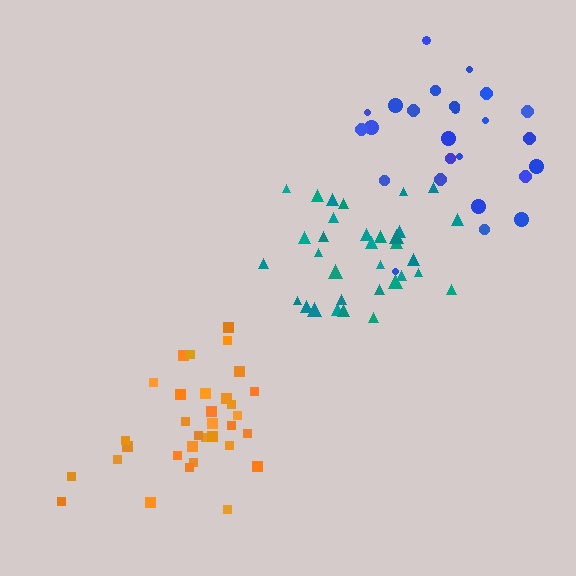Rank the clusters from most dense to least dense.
teal, orange, blue.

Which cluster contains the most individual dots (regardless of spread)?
Teal (33).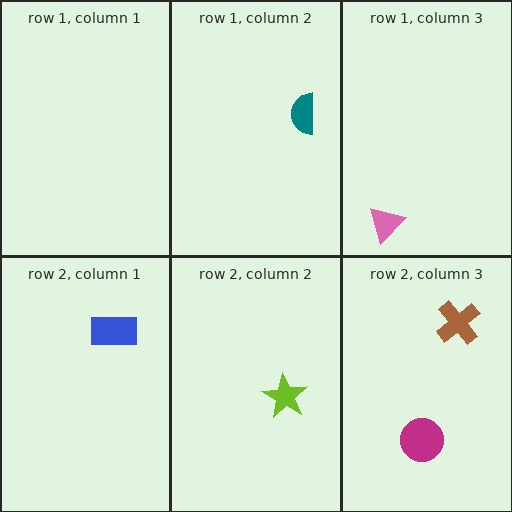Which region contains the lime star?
The row 2, column 2 region.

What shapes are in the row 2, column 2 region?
The lime star.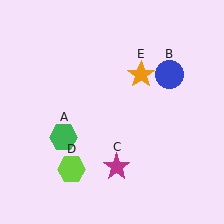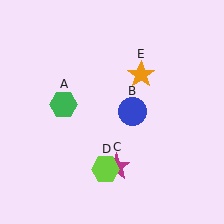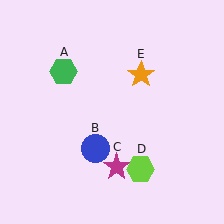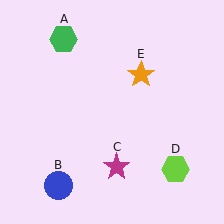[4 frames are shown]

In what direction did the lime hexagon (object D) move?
The lime hexagon (object D) moved right.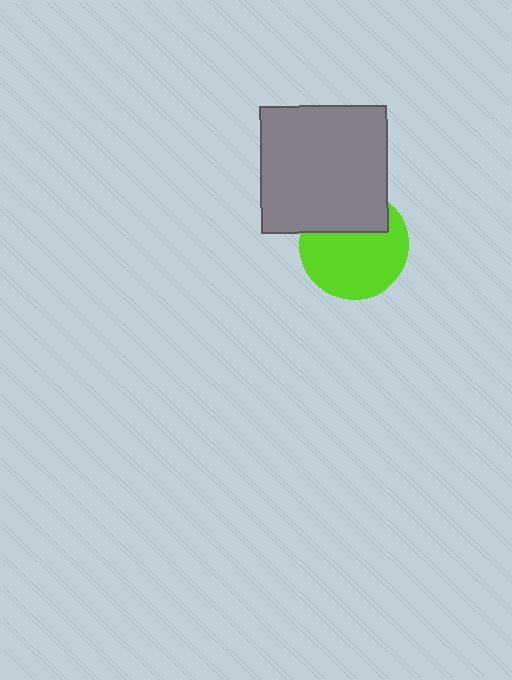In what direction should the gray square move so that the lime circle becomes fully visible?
The gray square should move up. That is the shortest direction to clear the overlap and leave the lime circle fully visible.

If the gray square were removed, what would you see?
You would see the complete lime circle.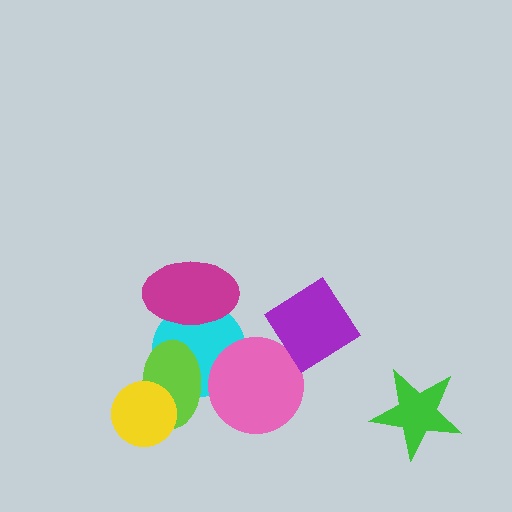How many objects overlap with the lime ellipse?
2 objects overlap with the lime ellipse.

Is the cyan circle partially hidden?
Yes, it is partially covered by another shape.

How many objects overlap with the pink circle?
2 objects overlap with the pink circle.